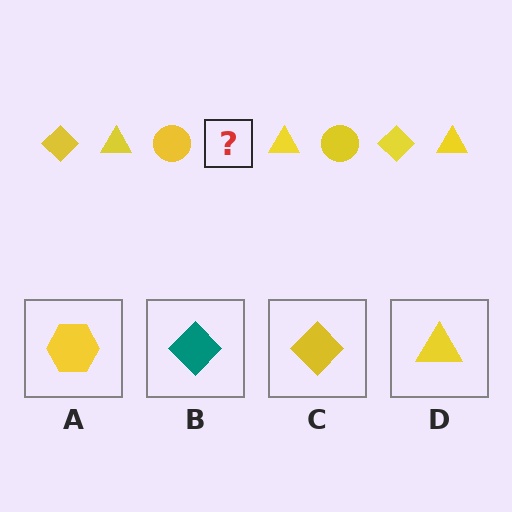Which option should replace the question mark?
Option C.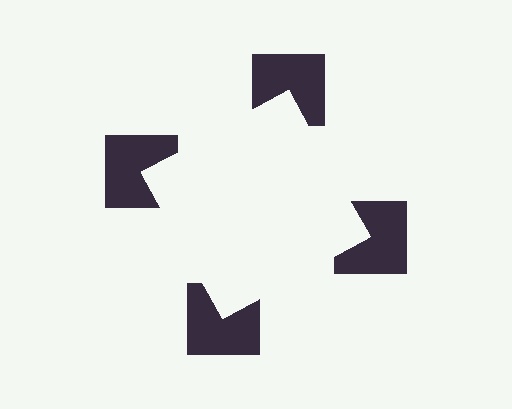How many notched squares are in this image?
There are 4 — one at each vertex of the illusory square.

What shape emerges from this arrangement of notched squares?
An illusory square — its edges are inferred from the aligned wedge cuts in the notched squares, not physically drawn.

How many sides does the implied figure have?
4 sides.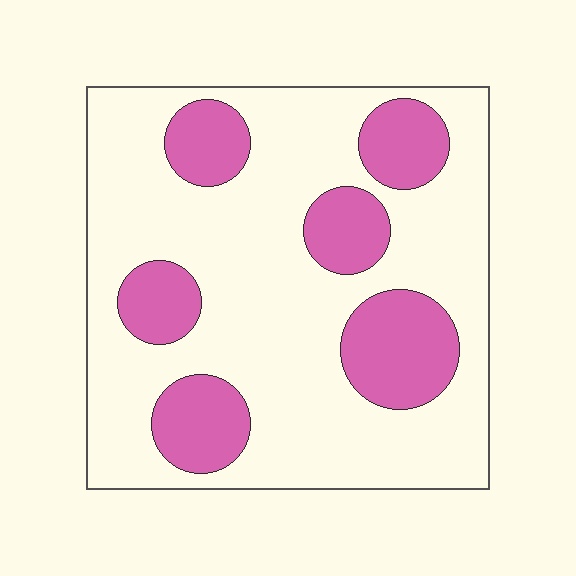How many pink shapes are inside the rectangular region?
6.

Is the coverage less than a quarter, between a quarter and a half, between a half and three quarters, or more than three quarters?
Between a quarter and a half.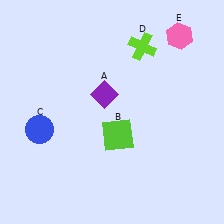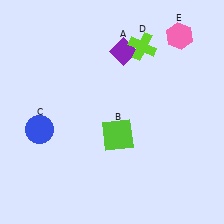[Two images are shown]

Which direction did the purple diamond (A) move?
The purple diamond (A) moved up.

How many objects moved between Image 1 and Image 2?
1 object moved between the two images.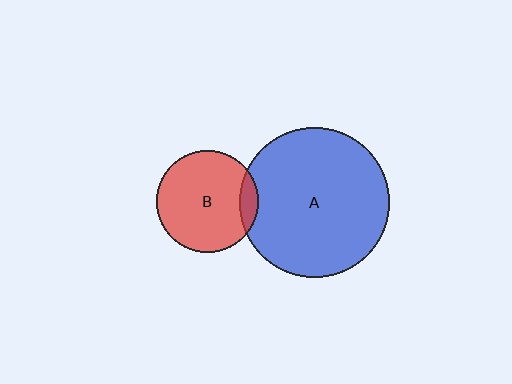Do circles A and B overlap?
Yes.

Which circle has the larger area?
Circle A (blue).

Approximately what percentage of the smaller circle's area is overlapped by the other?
Approximately 10%.